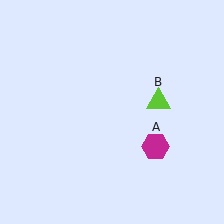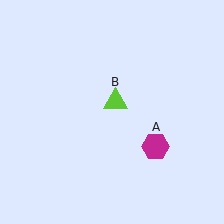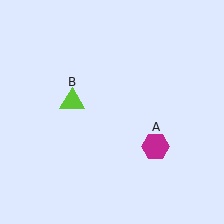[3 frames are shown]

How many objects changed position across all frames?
1 object changed position: lime triangle (object B).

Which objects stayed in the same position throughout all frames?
Magenta hexagon (object A) remained stationary.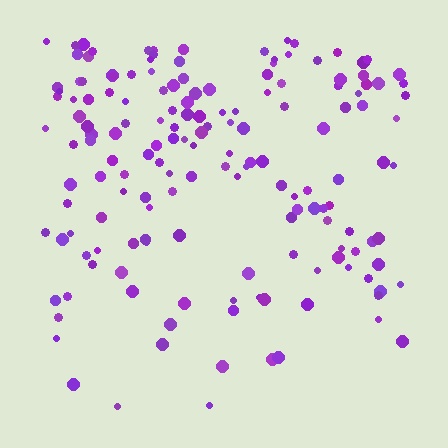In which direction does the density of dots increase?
From bottom to top, with the top side densest.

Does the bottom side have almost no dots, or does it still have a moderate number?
Still a moderate number, just noticeably fewer than the top.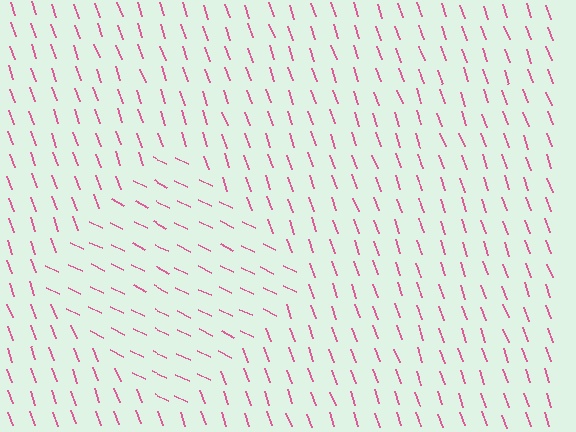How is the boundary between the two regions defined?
The boundary is defined purely by a change in line orientation (approximately 45 degrees difference). All lines are the same color and thickness.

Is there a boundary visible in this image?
Yes, there is a texture boundary formed by a change in line orientation.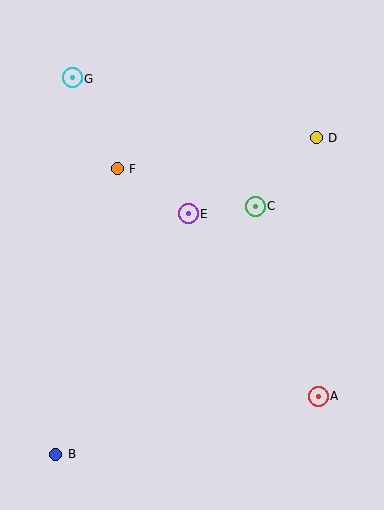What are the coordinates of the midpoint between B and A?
The midpoint between B and A is at (187, 425).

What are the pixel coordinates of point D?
Point D is at (316, 137).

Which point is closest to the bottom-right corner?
Point A is closest to the bottom-right corner.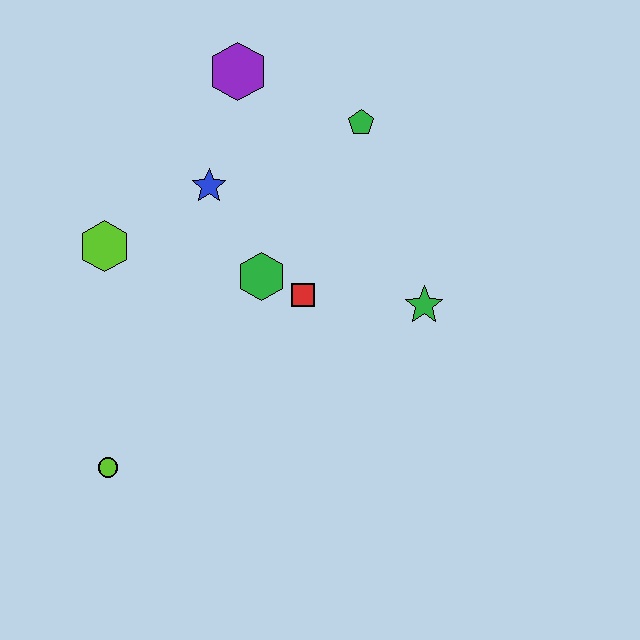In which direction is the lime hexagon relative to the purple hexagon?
The lime hexagon is below the purple hexagon.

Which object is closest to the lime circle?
The lime hexagon is closest to the lime circle.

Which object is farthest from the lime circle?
The green pentagon is farthest from the lime circle.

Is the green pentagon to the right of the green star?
No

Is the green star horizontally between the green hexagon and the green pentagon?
No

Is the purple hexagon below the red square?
No